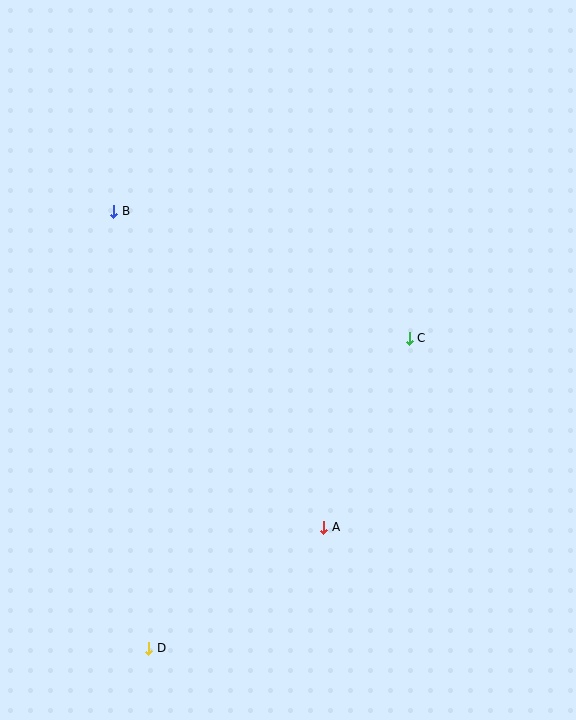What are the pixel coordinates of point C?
Point C is at (409, 338).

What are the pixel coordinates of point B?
Point B is at (114, 211).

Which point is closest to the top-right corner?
Point C is closest to the top-right corner.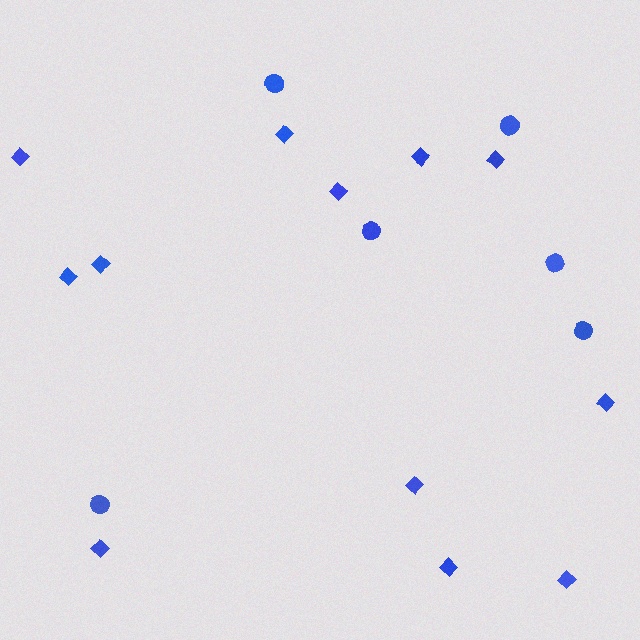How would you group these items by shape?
There are 2 groups: one group of diamonds (12) and one group of circles (6).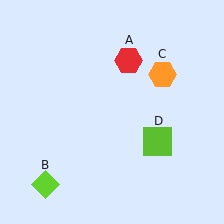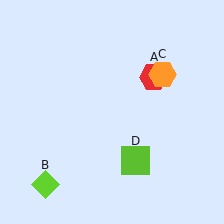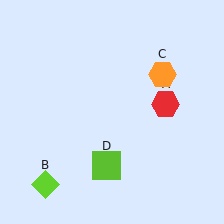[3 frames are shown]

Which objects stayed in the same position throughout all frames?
Lime diamond (object B) and orange hexagon (object C) remained stationary.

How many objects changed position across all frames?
2 objects changed position: red hexagon (object A), lime square (object D).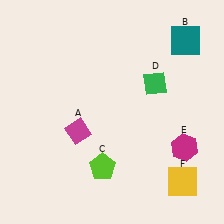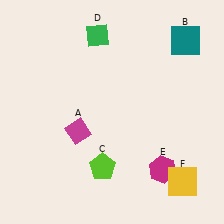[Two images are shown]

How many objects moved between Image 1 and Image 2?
2 objects moved between the two images.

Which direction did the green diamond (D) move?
The green diamond (D) moved left.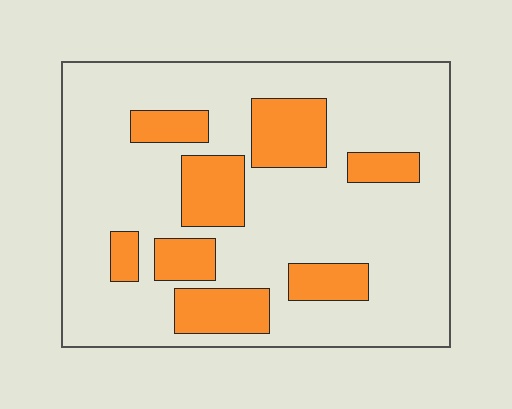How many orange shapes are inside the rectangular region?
8.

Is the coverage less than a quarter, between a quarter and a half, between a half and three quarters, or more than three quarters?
Less than a quarter.